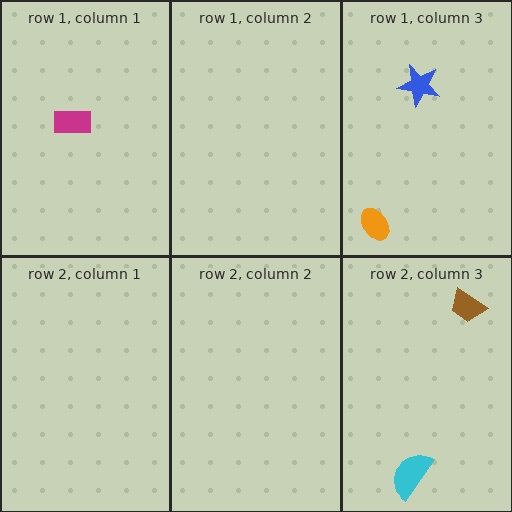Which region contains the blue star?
The row 1, column 3 region.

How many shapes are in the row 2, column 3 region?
2.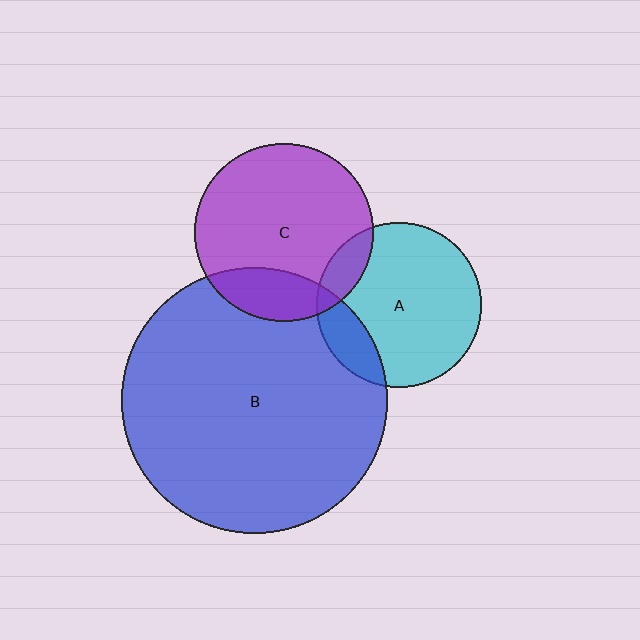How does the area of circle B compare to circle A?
Approximately 2.6 times.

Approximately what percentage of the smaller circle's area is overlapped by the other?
Approximately 15%.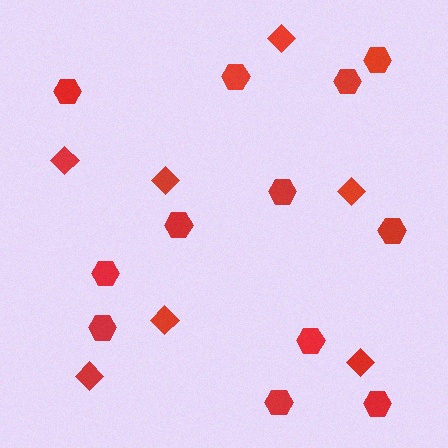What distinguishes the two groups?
There are 2 groups: one group of hexagons (12) and one group of diamonds (7).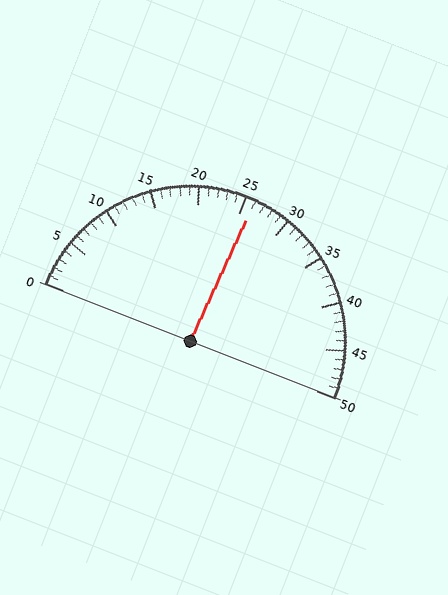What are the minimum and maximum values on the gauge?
The gauge ranges from 0 to 50.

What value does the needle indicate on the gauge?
The needle indicates approximately 26.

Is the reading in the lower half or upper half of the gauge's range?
The reading is in the upper half of the range (0 to 50).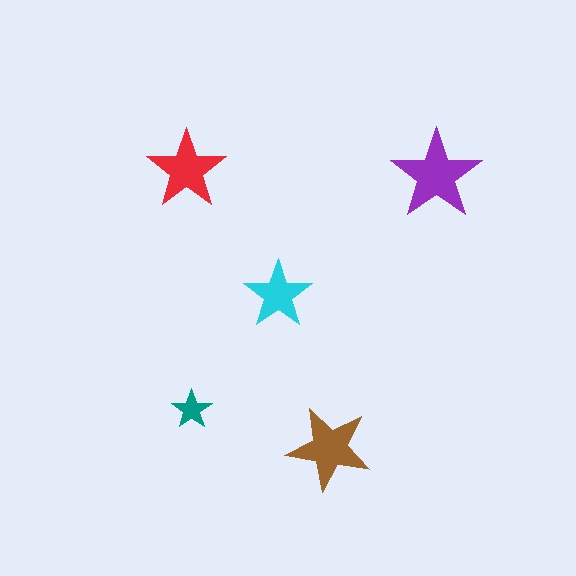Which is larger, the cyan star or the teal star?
The cyan one.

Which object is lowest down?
The brown star is bottommost.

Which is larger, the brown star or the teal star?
The brown one.